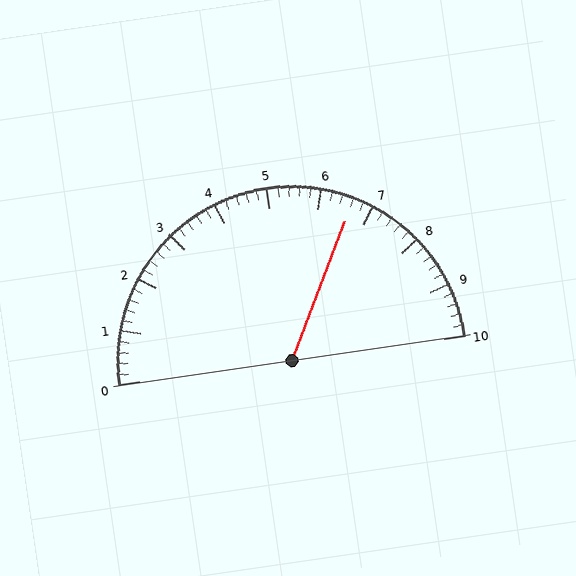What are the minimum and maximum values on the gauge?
The gauge ranges from 0 to 10.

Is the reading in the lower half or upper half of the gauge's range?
The reading is in the upper half of the range (0 to 10).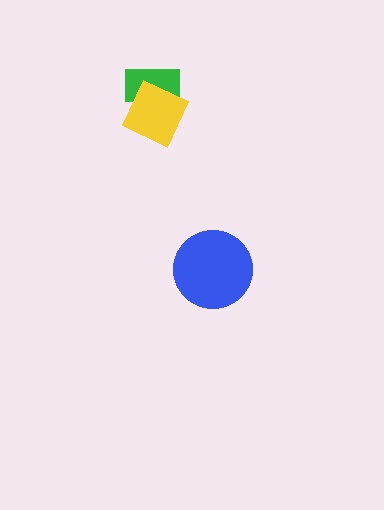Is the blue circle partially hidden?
No, no other shape covers it.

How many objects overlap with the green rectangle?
1 object overlaps with the green rectangle.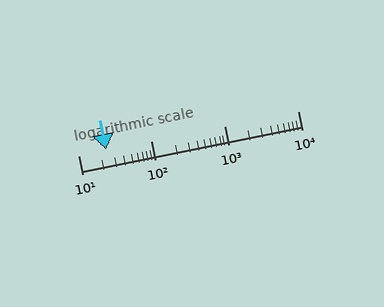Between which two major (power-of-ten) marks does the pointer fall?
The pointer is between 10 and 100.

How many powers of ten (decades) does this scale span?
The scale spans 3 decades, from 10 to 10000.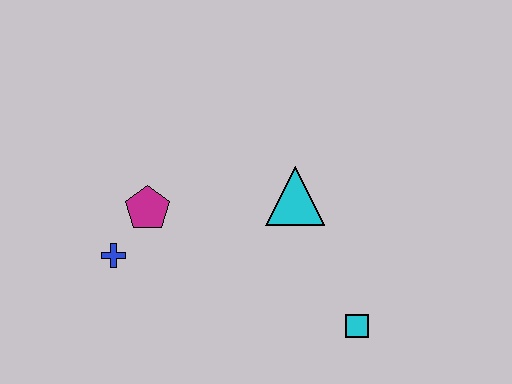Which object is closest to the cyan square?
The cyan triangle is closest to the cyan square.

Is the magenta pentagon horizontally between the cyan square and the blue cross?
Yes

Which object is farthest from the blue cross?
The cyan square is farthest from the blue cross.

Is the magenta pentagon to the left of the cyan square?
Yes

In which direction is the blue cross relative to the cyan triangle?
The blue cross is to the left of the cyan triangle.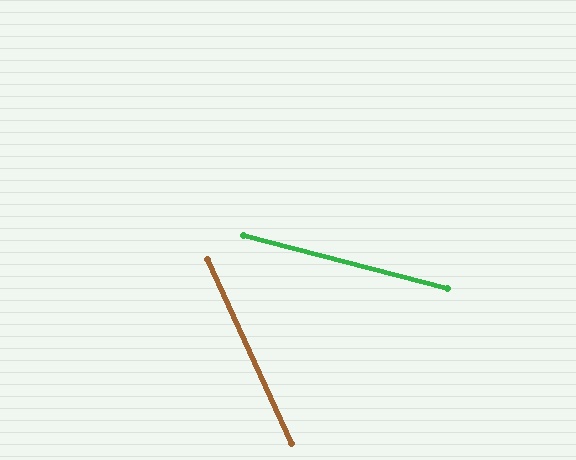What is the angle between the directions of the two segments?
Approximately 51 degrees.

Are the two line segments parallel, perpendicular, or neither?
Neither parallel nor perpendicular — they differ by about 51°.